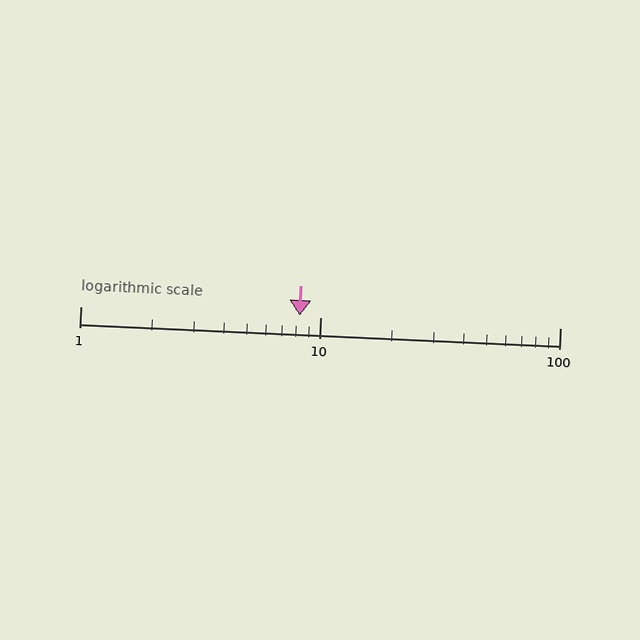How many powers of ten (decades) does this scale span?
The scale spans 2 decades, from 1 to 100.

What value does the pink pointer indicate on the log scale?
The pointer indicates approximately 8.2.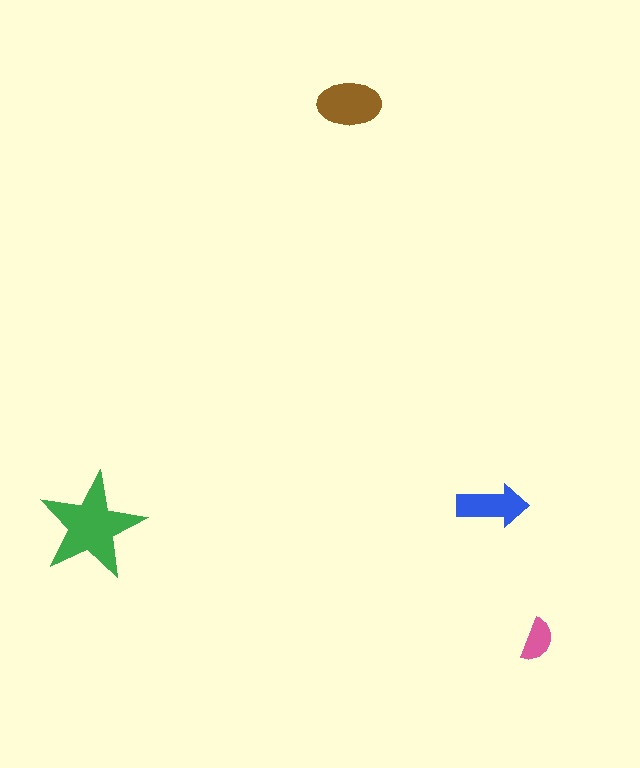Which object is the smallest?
The pink semicircle.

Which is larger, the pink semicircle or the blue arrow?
The blue arrow.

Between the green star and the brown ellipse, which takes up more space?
The green star.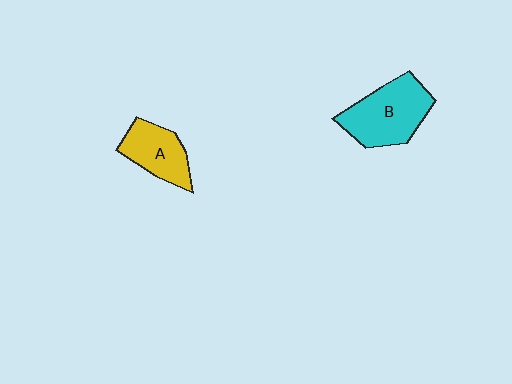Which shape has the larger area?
Shape B (cyan).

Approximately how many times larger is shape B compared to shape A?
Approximately 1.4 times.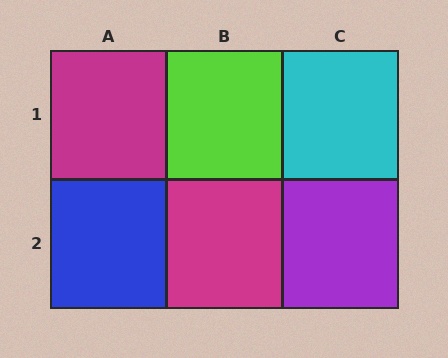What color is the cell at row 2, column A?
Blue.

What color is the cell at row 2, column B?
Magenta.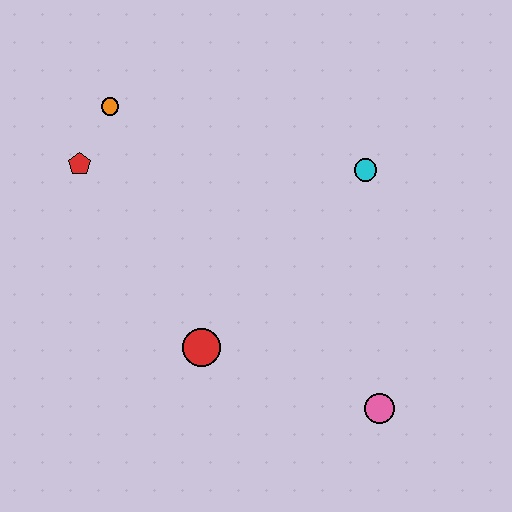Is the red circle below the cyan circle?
Yes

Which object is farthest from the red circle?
The orange circle is farthest from the red circle.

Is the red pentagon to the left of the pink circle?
Yes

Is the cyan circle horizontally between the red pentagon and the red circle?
No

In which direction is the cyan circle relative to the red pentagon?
The cyan circle is to the right of the red pentagon.